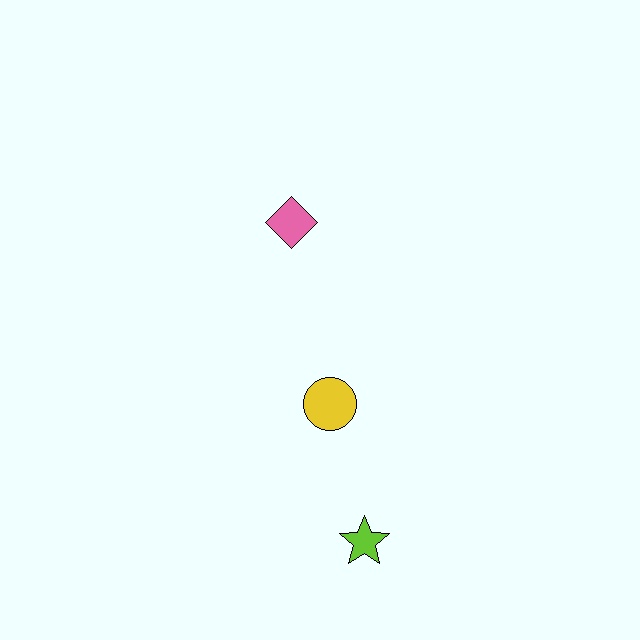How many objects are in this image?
There are 3 objects.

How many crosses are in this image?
There are no crosses.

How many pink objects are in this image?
There is 1 pink object.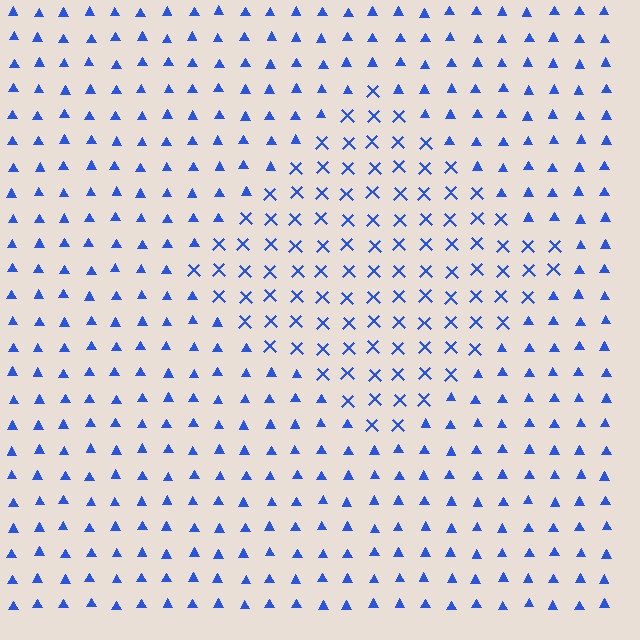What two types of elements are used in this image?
The image uses X marks inside the diamond region and triangles outside it.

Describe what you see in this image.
The image is filled with small blue elements arranged in a uniform grid. A diamond-shaped region contains X marks, while the surrounding area contains triangles. The boundary is defined purely by the change in element shape.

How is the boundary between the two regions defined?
The boundary is defined by a change in element shape: X marks inside vs. triangles outside. All elements share the same color and spacing.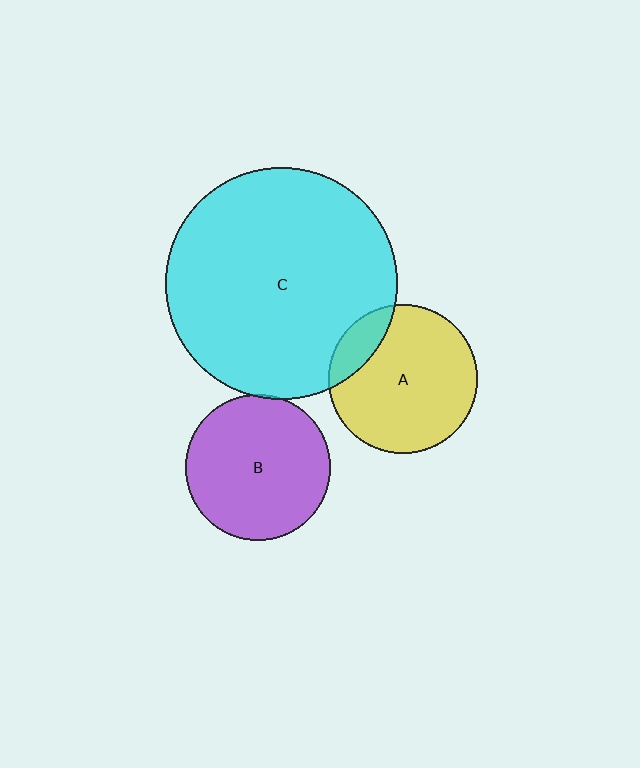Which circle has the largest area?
Circle C (cyan).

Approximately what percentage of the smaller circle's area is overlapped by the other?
Approximately 5%.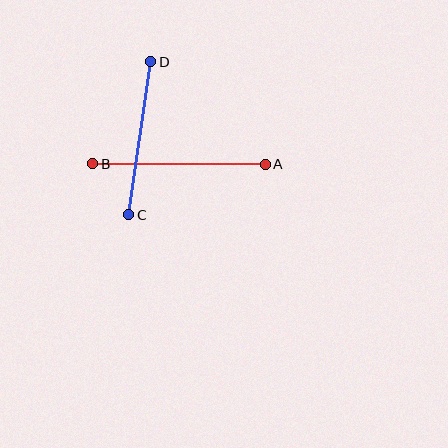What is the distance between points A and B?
The distance is approximately 173 pixels.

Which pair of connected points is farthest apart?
Points A and B are farthest apart.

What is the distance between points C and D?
The distance is approximately 154 pixels.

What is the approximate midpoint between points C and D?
The midpoint is at approximately (140, 138) pixels.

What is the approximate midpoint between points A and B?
The midpoint is at approximately (179, 164) pixels.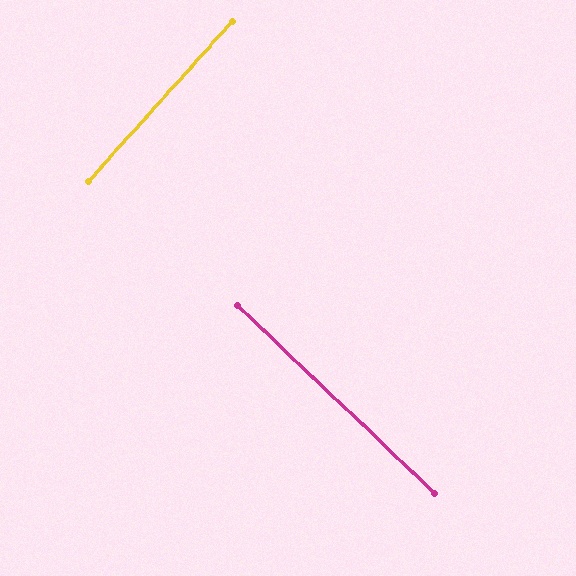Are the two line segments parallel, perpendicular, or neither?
Perpendicular — they meet at approximately 88°.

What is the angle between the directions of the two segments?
Approximately 88 degrees.